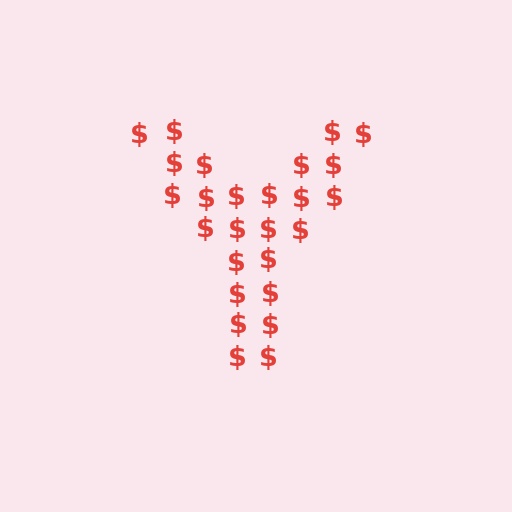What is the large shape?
The large shape is the letter Y.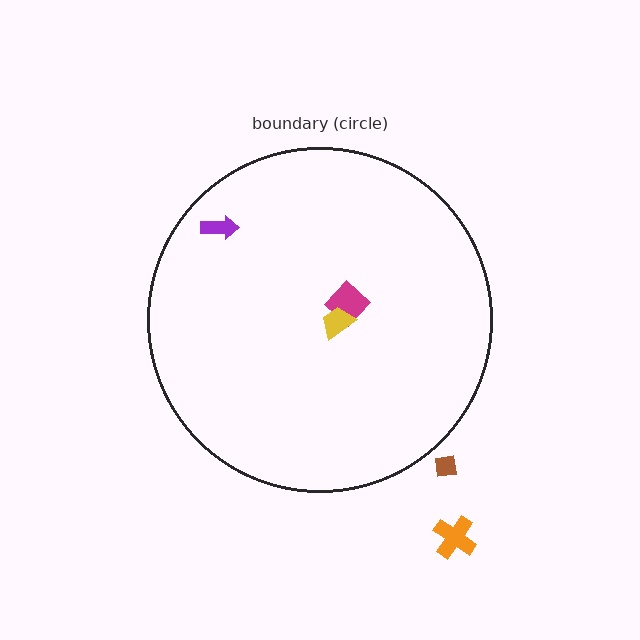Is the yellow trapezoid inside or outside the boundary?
Inside.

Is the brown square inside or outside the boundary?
Outside.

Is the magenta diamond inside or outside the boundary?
Inside.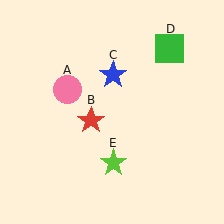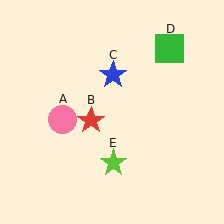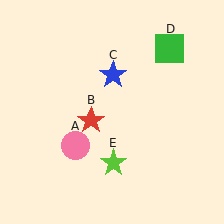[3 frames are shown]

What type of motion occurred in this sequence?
The pink circle (object A) rotated counterclockwise around the center of the scene.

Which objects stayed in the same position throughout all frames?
Red star (object B) and blue star (object C) and green square (object D) and lime star (object E) remained stationary.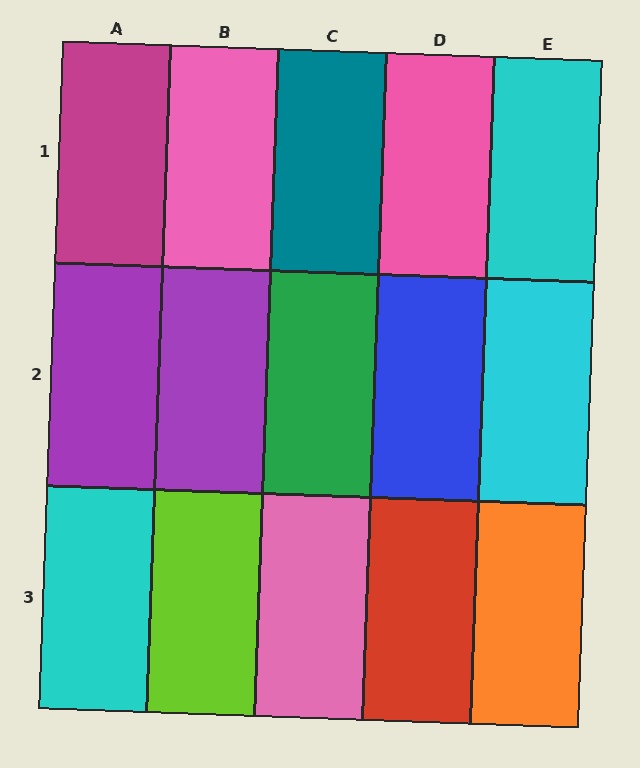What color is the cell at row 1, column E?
Cyan.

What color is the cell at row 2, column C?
Green.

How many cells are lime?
1 cell is lime.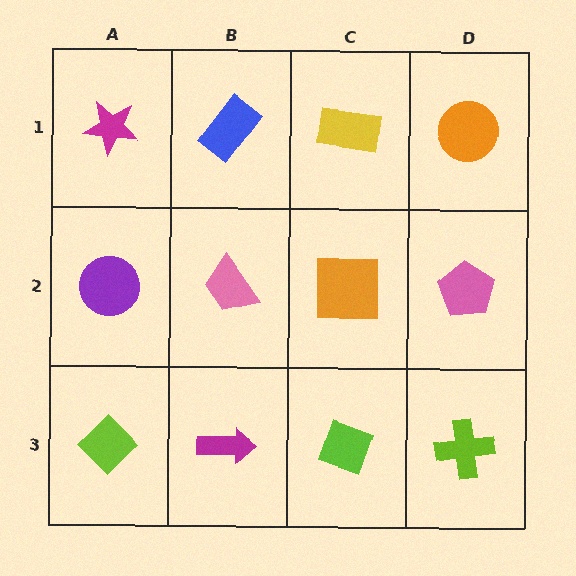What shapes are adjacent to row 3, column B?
A pink trapezoid (row 2, column B), a lime diamond (row 3, column A), a lime diamond (row 3, column C).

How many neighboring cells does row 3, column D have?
2.